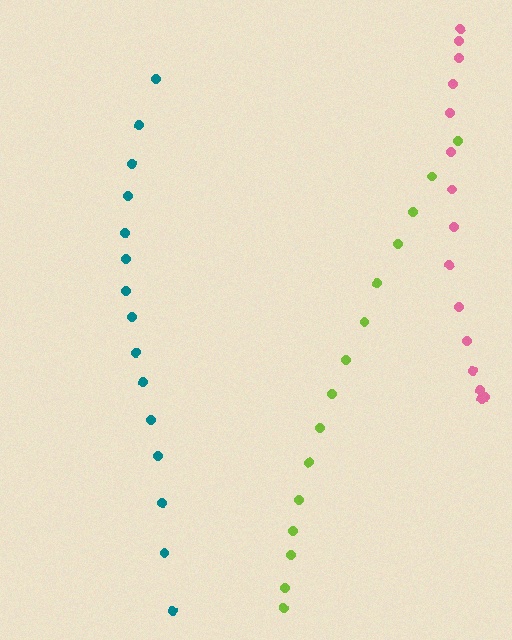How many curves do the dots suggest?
There are 3 distinct paths.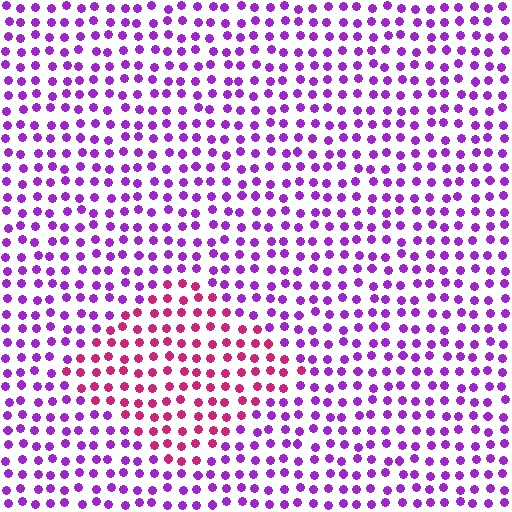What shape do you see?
I see a diamond.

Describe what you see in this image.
The image is filled with small purple elements in a uniform arrangement. A diamond-shaped region is visible where the elements are tinted to a slightly different hue, forming a subtle color boundary.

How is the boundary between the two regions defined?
The boundary is defined purely by a slight shift in hue (about 46 degrees). Spacing, size, and orientation are identical on both sides.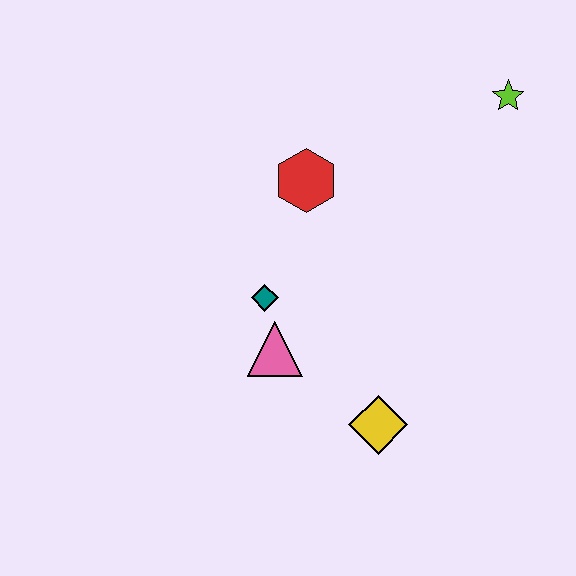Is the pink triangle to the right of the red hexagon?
No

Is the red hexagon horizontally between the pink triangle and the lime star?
Yes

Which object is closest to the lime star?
The red hexagon is closest to the lime star.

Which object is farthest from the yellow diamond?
The lime star is farthest from the yellow diamond.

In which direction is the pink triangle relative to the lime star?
The pink triangle is below the lime star.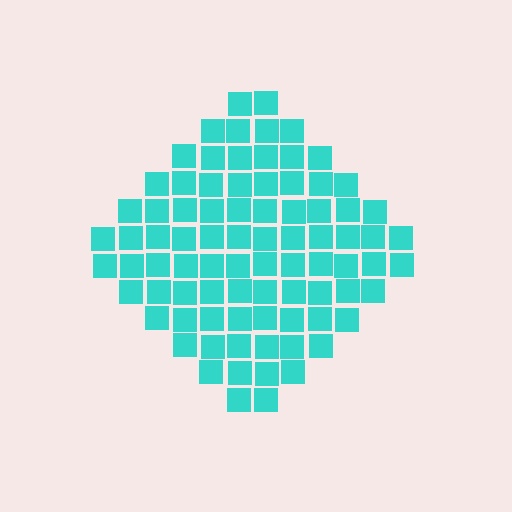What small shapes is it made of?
It is made of small squares.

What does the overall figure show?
The overall figure shows a diamond.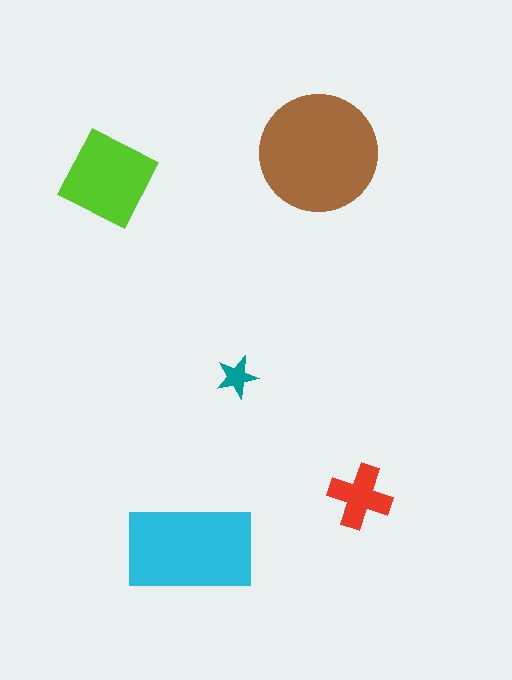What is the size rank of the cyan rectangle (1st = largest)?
2nd.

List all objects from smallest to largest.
The teal star, the red cross, the lime square, the cyan rectangle, the brown circle.